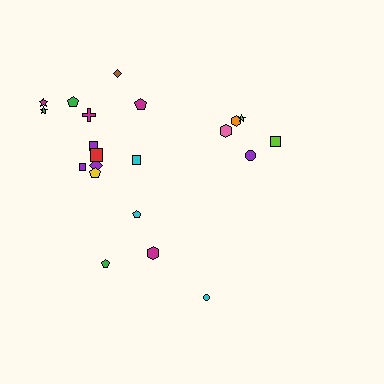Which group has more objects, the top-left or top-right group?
The top-left group.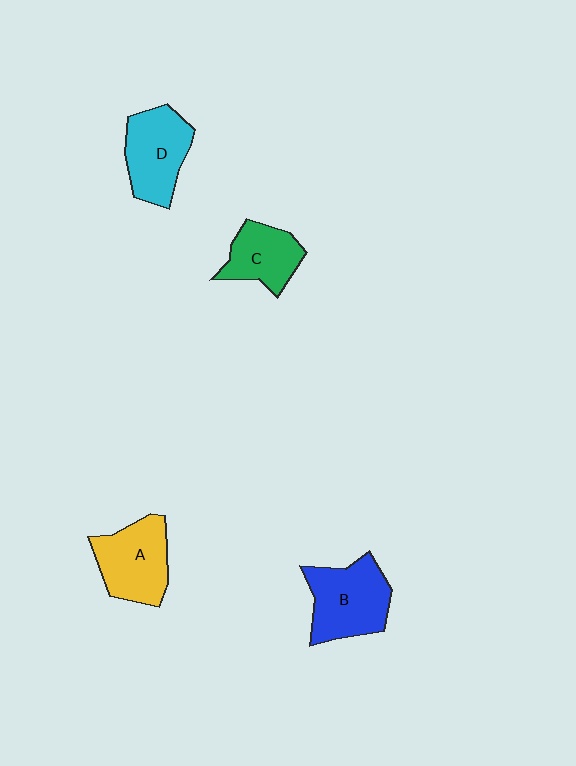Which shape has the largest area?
Shape B (blue).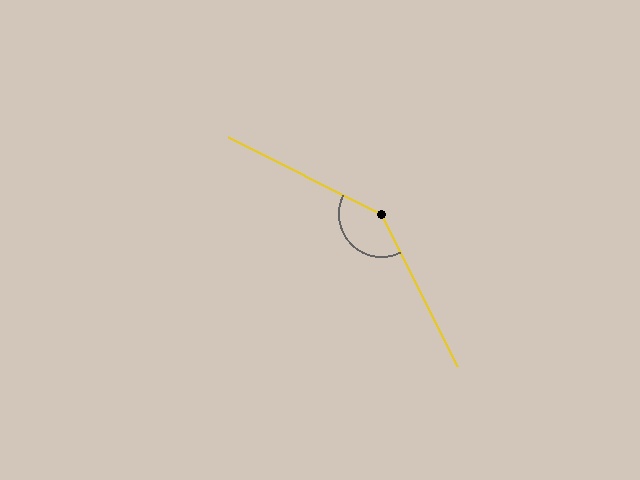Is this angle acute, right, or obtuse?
It is obtuse.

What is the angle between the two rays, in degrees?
Approximately 143 degrees.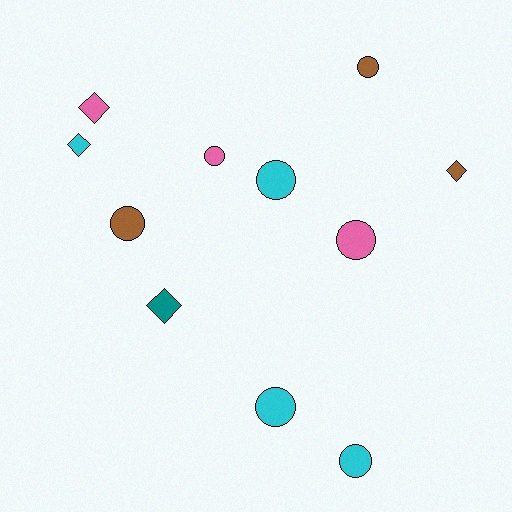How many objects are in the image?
There are 11 objects.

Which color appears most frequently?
Cyan, with 4 objects.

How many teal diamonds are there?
There is 1 teal diamond.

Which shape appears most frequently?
Circle, with 7 objects.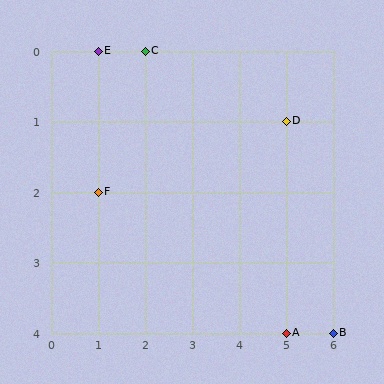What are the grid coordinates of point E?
Point E is at grid coordinates (1, 0).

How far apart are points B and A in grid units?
Points B and A are 1 column apart.